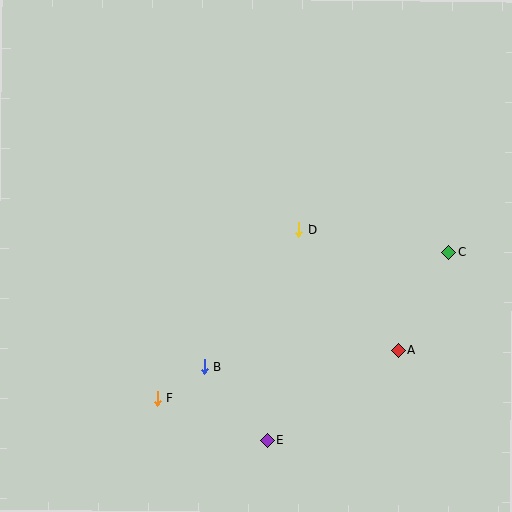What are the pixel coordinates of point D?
Point D is at (299, 229).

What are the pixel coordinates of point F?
Point F is at (157, 399).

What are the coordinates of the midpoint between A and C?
The midpoint between A and C is at (423, 301).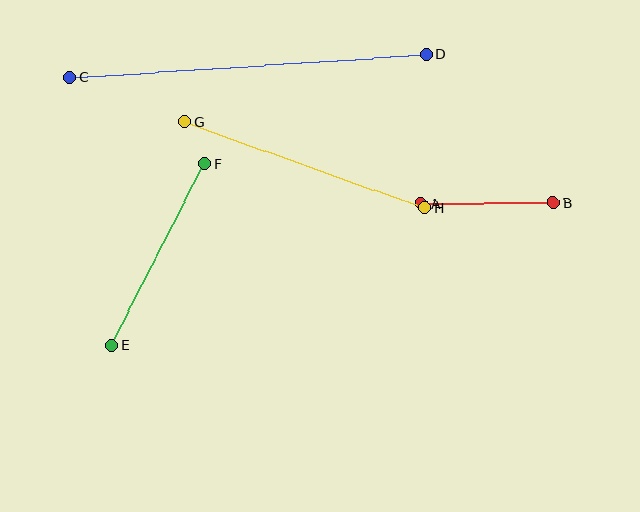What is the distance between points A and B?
The distance is approximately 132 pixels.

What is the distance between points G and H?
The distance is approximately 255 pixels.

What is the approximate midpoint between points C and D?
The midpoint is at approximately (248, 66) pixels.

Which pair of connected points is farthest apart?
Points C and D are farthest apart.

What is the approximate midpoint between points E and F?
The midpoint is at approximately (158, 254) pixels.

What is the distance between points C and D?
The distance is approximately 357 pixels.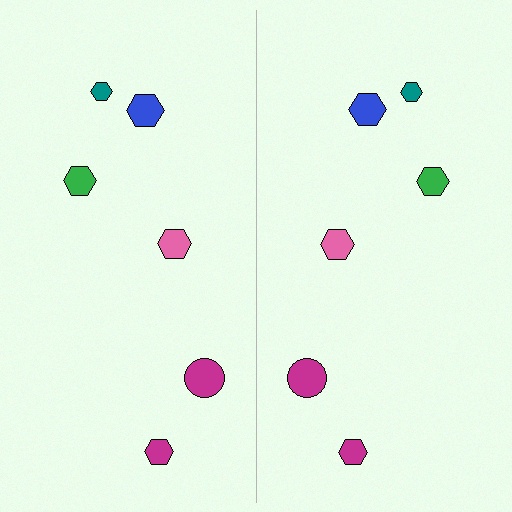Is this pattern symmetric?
Yes, this pattern has bilateral (reflection) symmetry.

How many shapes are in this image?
There are 12 shapes in this image.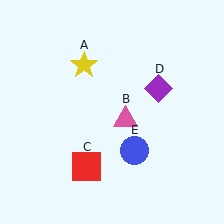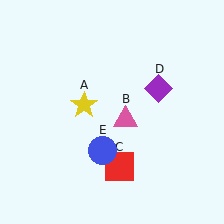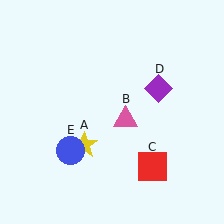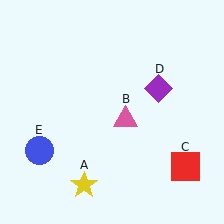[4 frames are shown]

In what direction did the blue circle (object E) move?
The blue circle (object E) moved left.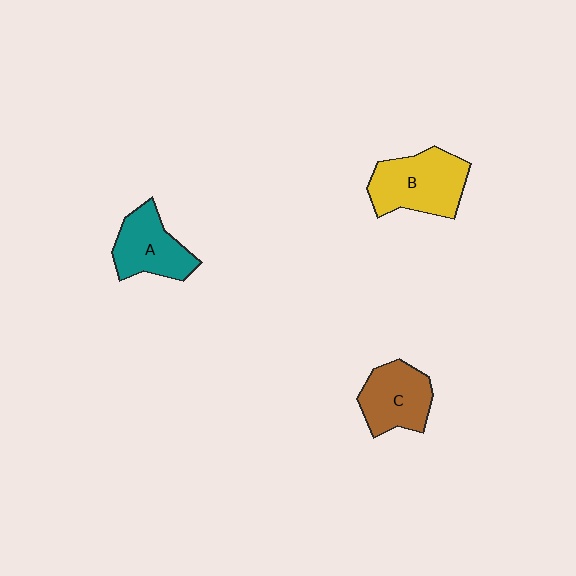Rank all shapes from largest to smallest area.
From largest to smallest: B (yellow), C (brown), A (teal).